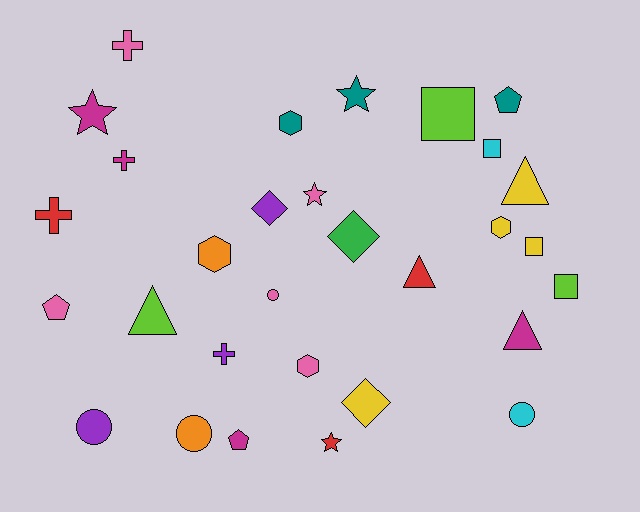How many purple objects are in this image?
There are 3 purple objects.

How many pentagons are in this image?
There are 3 pentagons.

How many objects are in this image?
There are 30 objects.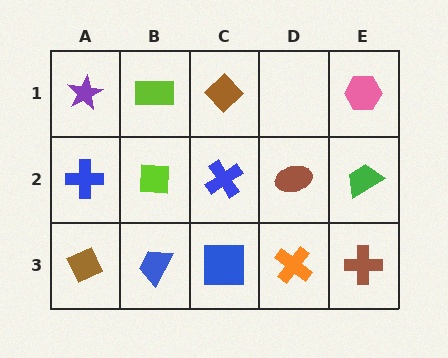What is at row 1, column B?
A lime rectangle.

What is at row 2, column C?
A blue cross.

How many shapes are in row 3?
5 shapes.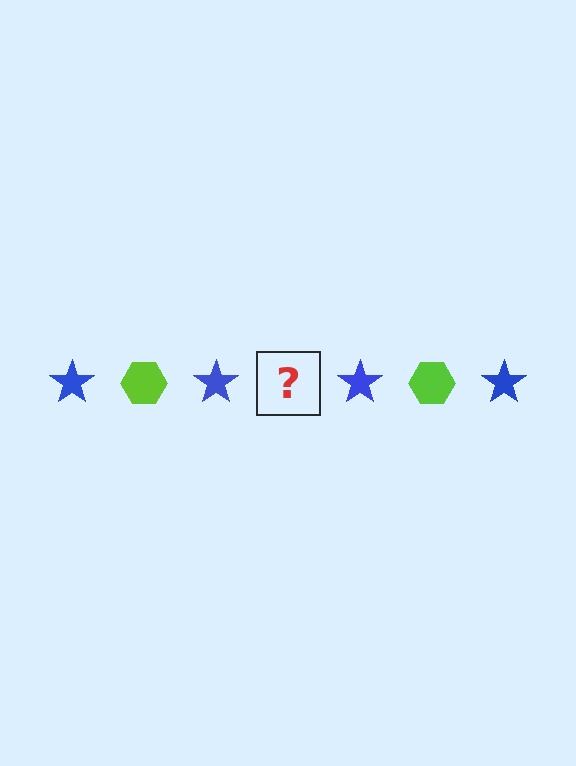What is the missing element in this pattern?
The missing element is a lime hexagon.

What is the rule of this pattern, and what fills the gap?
The rule is that the pattern alternates between blue star and lime hexagon. The gap should be filled with a lime hexagon.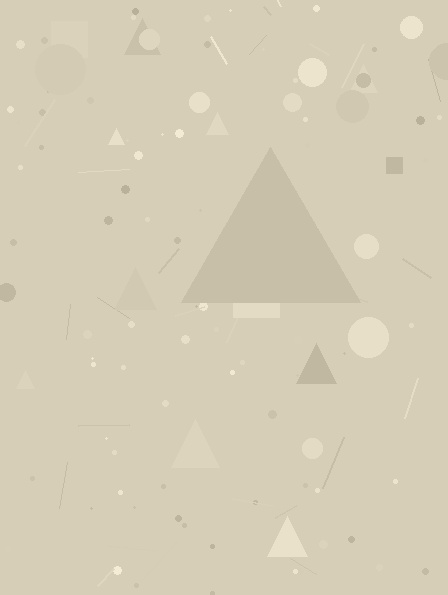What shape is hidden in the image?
A triangle is hidden in the image.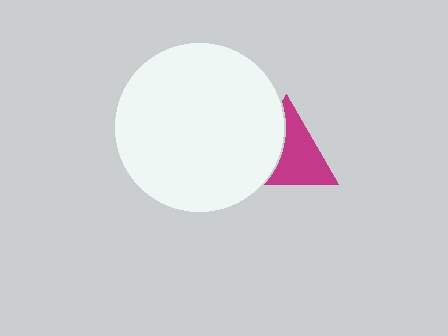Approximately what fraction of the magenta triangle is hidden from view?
Roughly 40% of the magenta triangle is hidden behind the white circle.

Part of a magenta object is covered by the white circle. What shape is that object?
It is a triangle.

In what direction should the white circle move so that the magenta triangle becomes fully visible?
The white circle should move left. That is the shortest direction to clear the overlap and leave the magenta triangle fully visible.